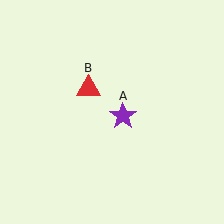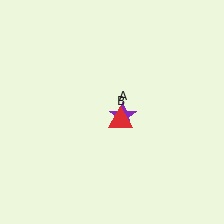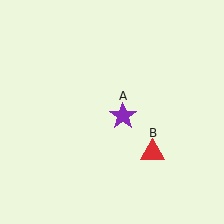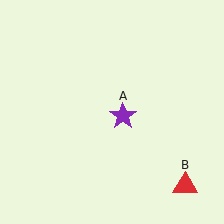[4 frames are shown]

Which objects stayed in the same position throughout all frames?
Purple star (object A) remained stationary.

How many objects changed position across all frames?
1 object changed position: red triangle (object B).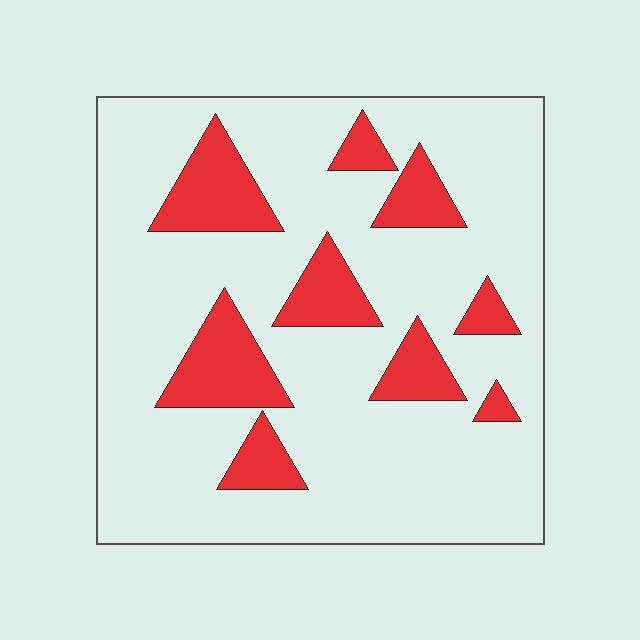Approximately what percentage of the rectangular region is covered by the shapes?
Approximately 20%.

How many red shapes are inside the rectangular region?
9.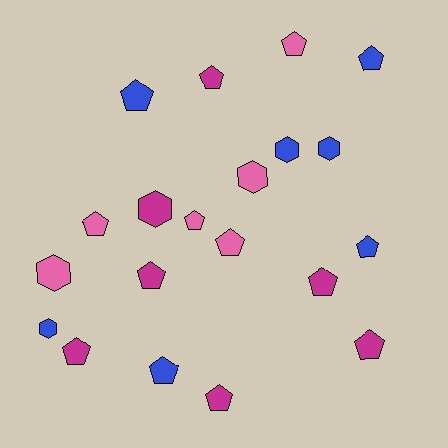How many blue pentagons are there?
There are 4 blue pentagons.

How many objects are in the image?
There are 20 objects.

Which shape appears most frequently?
Pentagon, with 14 objects.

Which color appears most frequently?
Blue, with 7 objects.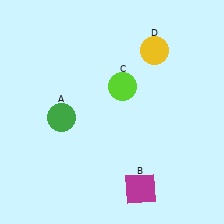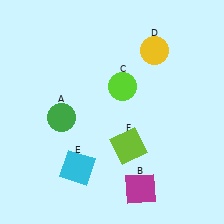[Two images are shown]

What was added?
A cyan square (E), a lime square (F) were added in Image 2.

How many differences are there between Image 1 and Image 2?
There are 2 differences between the two images.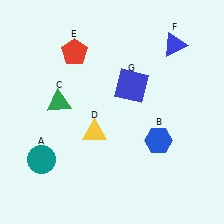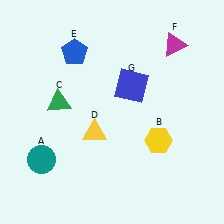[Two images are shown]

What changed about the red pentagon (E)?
In Image 1, E is red. In Image 2, it changed to blue.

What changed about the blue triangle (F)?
In Image 1, F is blue. In Image 2, it changed to magenta.